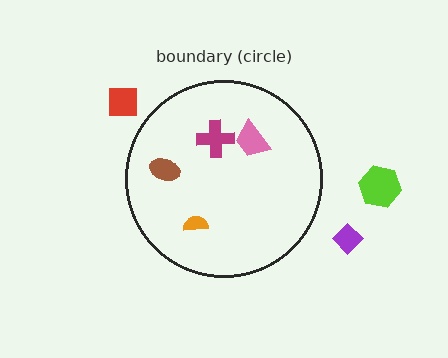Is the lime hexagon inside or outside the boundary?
Outside.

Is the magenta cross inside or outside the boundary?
Inside.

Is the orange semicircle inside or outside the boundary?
Inside.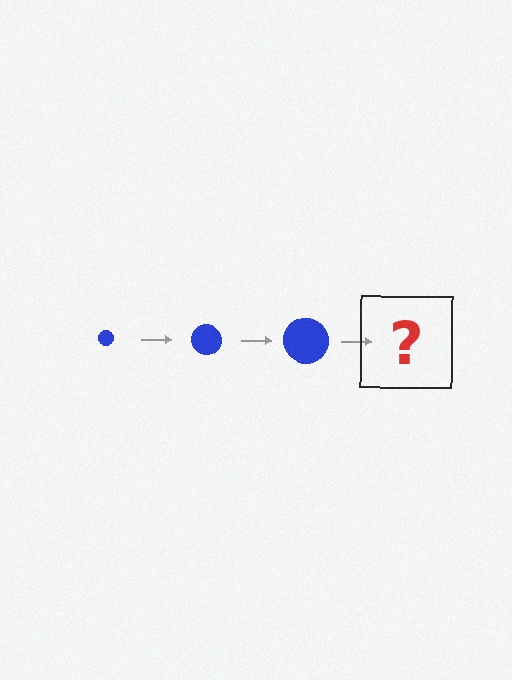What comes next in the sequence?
The next element should be a blue circle, larger than the previous one.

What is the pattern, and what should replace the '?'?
The pattern is that the circle gets progressively larger each step. The '?' should be a blue circle, larger than the previous one.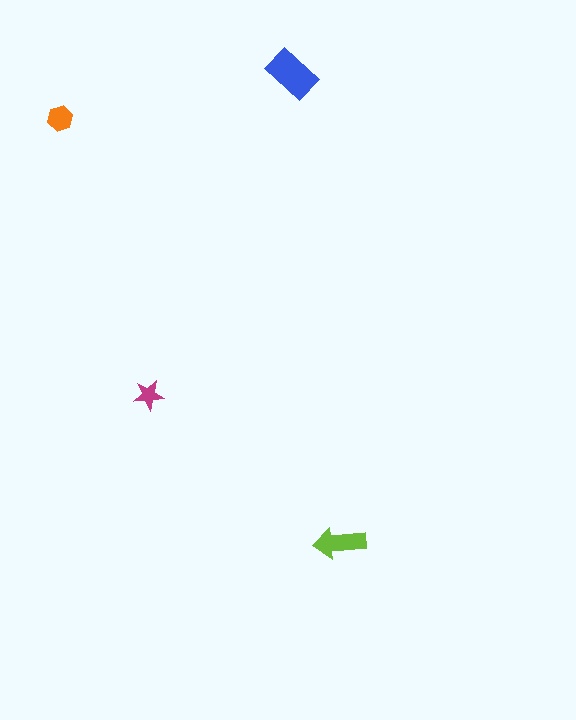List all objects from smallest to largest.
The magenta star, the orange hexagon, the lime arrow, the blue rectangle.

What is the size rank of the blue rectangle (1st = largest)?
1st.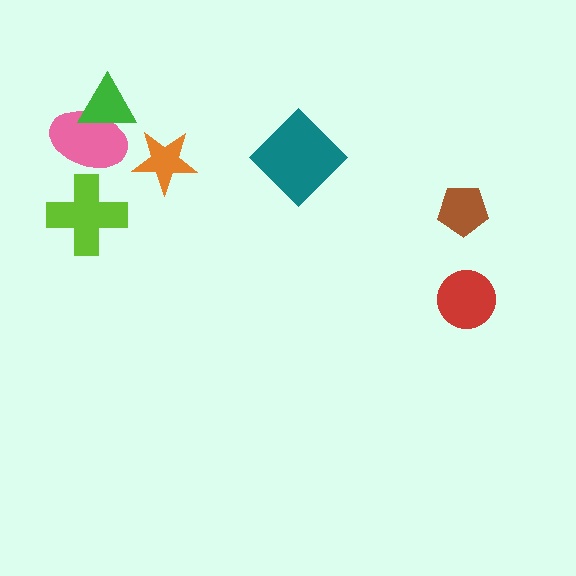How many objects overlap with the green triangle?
1 object overlaps with the green triangle.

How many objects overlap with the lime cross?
0 objects overlap with the lime cross.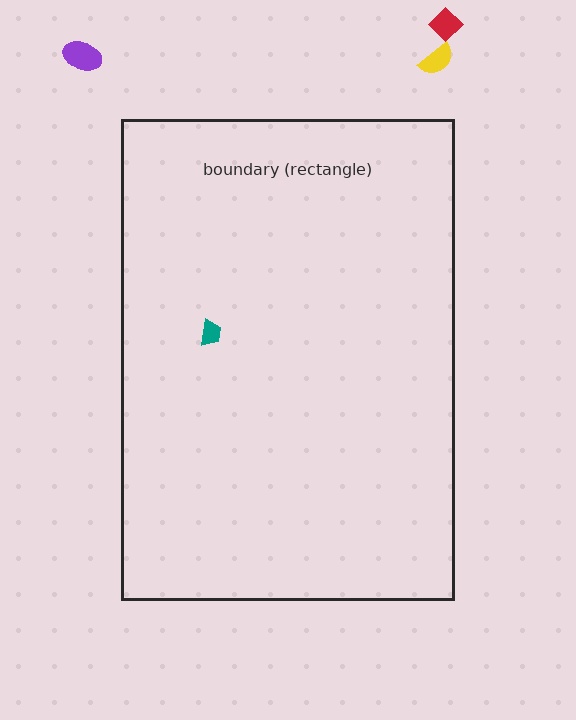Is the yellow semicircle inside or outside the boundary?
Outside.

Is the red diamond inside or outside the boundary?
Outside.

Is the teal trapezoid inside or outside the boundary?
Inside.